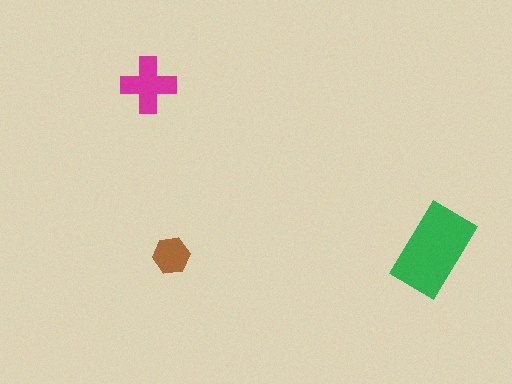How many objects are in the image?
There are 3 objects in the image.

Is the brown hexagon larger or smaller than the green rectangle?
Smaller.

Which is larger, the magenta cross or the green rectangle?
The green rectangle.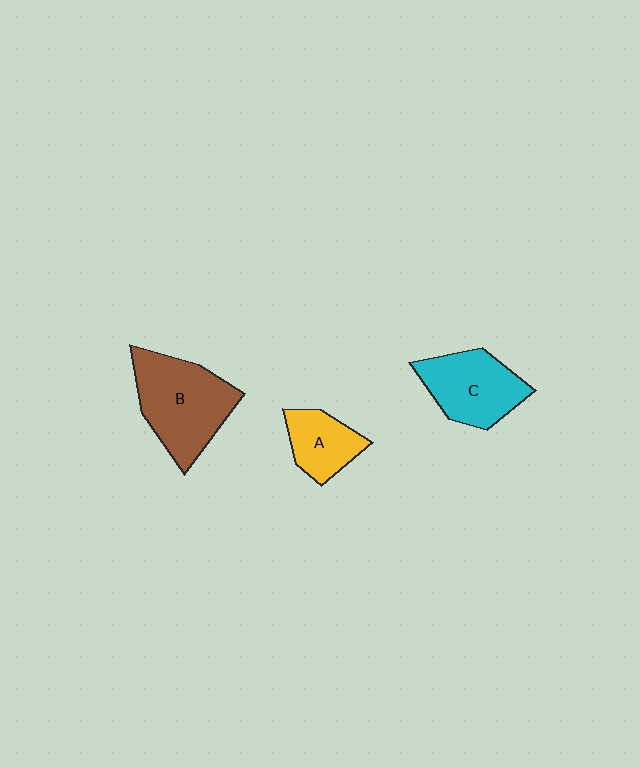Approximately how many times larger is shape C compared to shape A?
Approximately 1.5 times.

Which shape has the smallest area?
Shape A (yellow).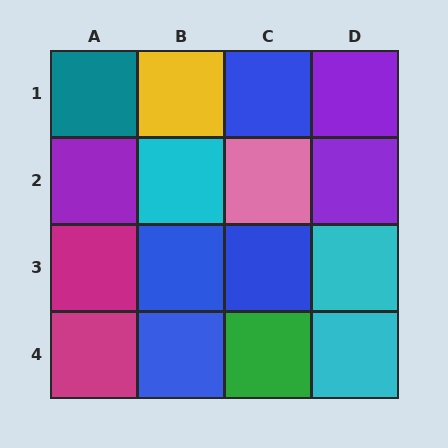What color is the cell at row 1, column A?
Teal.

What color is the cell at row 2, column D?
Purple.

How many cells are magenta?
2 cells are magenta.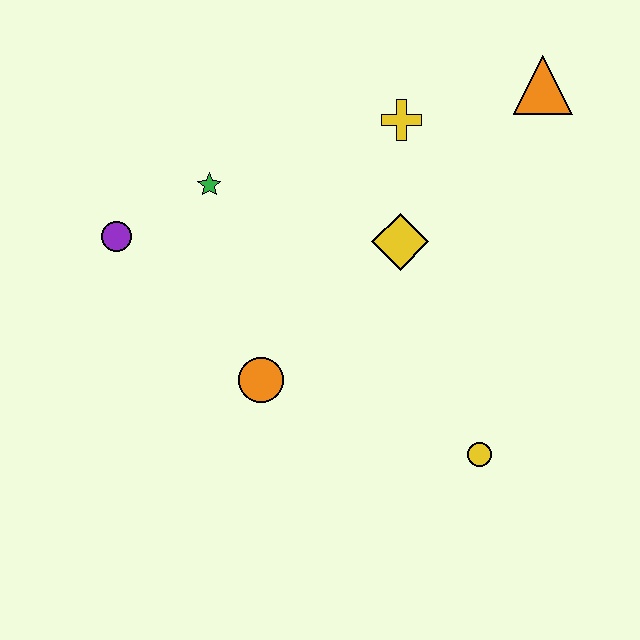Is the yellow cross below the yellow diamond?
No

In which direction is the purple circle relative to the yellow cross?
The purple circle is to the left of the yellow cross.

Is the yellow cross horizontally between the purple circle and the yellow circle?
Yes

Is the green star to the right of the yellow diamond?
No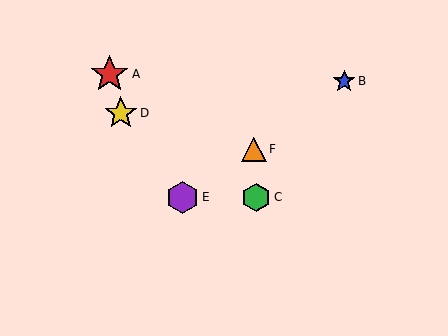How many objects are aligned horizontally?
2 objects (C, E) are aligned horizontally.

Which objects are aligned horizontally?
Objects C, E are aligned horizontally.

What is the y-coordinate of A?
Object A is at y≈74.